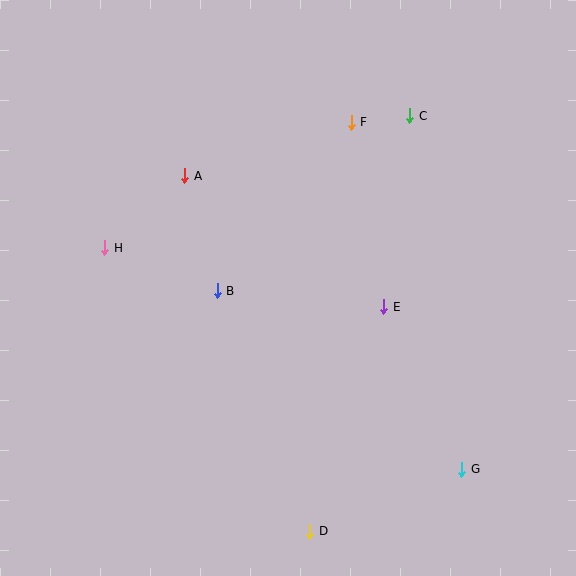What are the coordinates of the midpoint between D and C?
The midpoint between D and C is at (360, 323).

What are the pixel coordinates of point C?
Point C is at (410, 116).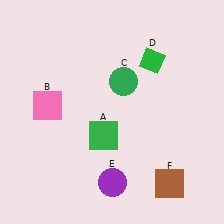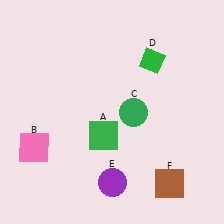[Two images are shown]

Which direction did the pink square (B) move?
The pink square (B) moved down.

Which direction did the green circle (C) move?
The green circle (C) moved down.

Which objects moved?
The objects that moved are: the pink square (B), the green circle (C).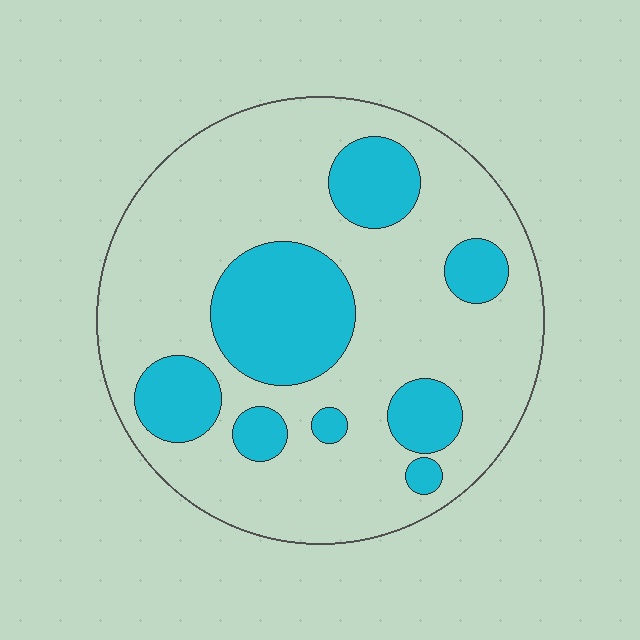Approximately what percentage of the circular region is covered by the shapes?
Approximately 25%.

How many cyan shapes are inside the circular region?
8.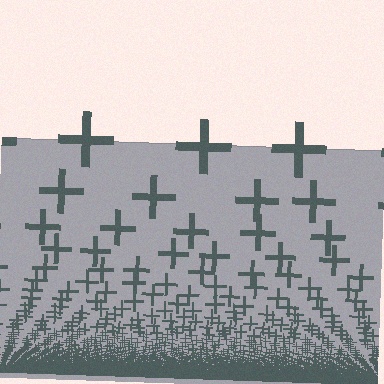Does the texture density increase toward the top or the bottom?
Density increases toward the bottom.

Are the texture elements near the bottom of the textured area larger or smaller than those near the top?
Smaller. The gradient is inverted — elements near the bottom are smaller and denser.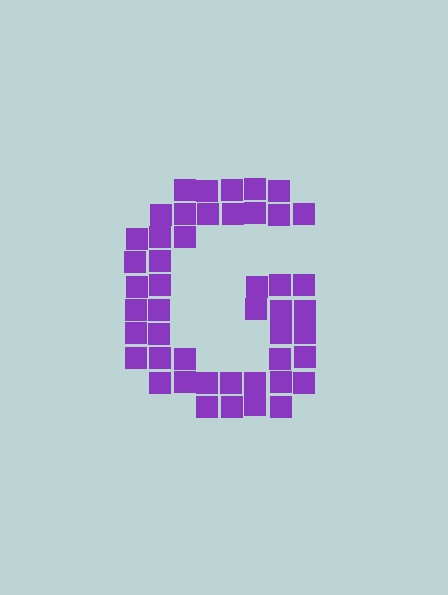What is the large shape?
The large shape is the letter G.